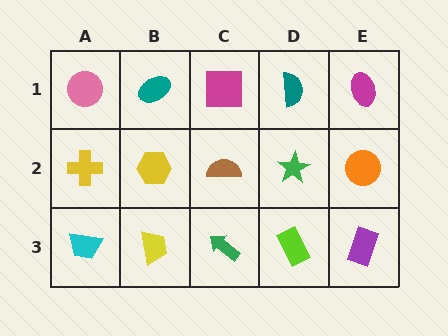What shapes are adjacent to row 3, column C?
A brown semicircle (row 2, column C), a yellow trapezoid (row 3, column B), a lime rectangle (row 3, column D).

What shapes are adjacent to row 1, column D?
A green star (row 2, column D), a magenta square (row 1, column C), a magenta ellipse (row 1, column E).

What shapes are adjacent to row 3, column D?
A green star (row 2, column D), a green arrow (row 3, column C), a purple rectangle (row 3, column E).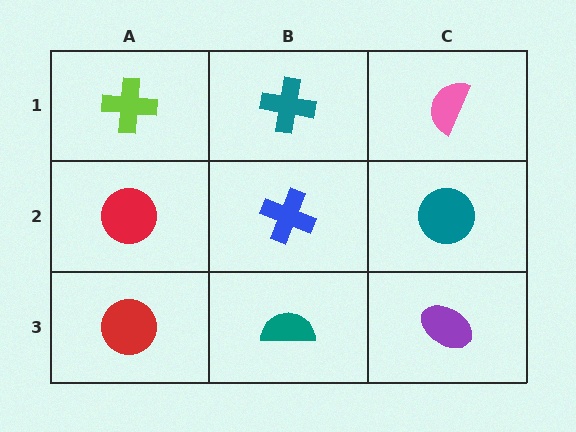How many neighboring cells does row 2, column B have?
4.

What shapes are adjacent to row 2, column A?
A lime cross (row 1, column A), a red circle (row 3, column A), a blue cross (row 2, column B).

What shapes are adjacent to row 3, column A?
A red circle (row 2, column A), a teal semicircle (row 3, column B).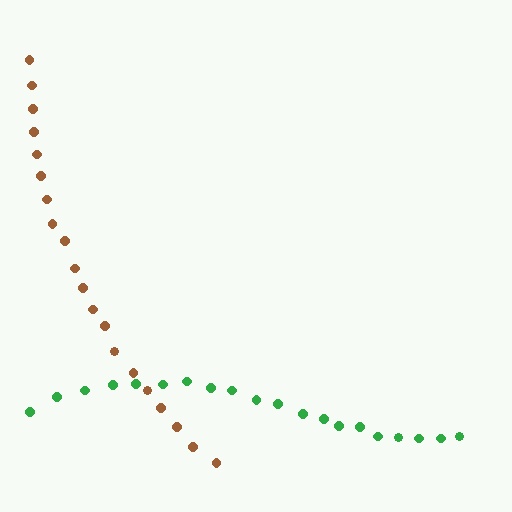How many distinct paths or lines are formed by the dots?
There are 2 distinct paths.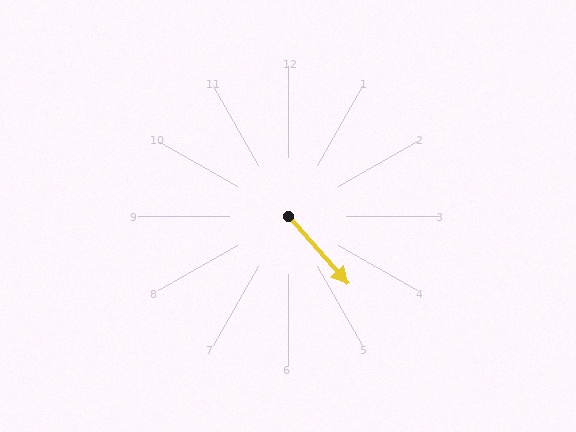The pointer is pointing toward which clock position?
Roughly 5 o'clock.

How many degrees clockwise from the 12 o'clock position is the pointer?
Approximately 139 degrees.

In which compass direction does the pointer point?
Southeast.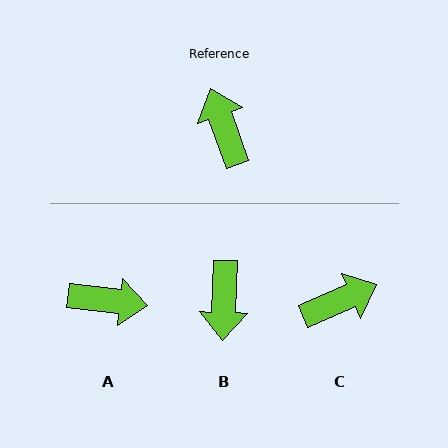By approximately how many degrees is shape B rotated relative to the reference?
Approximately 159 degrees counter-clockwise.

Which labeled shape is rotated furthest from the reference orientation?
B, about 159 degrees away.